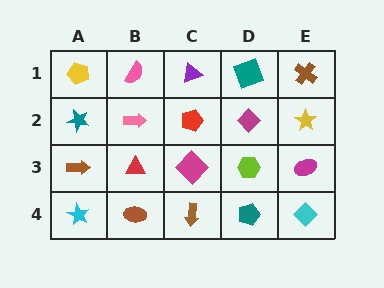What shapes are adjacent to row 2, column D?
A teal square (row 1, column D), a lime hexagon (row 3, column D), a red pentagon (row 2, column C), a yellow star (row 2, column E).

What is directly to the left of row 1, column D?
A purple triangle.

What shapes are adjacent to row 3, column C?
A red pentagon (row 2, column C), a brown arrow (row 4, column C), a red triangle (row 3, column B), a lime hexagon (row 3, column D).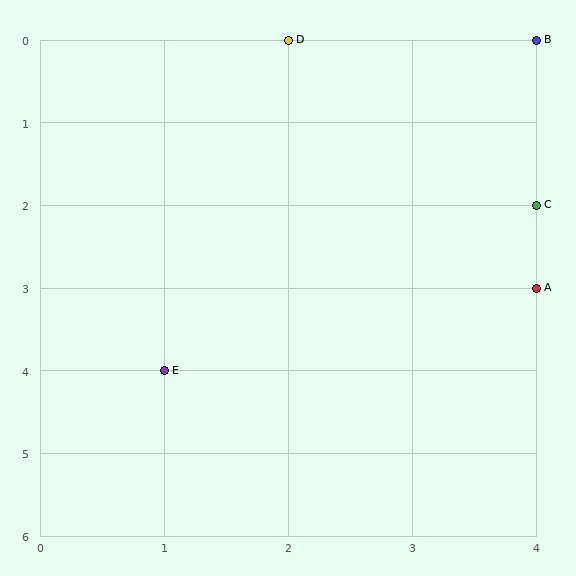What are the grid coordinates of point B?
Point B is at grid coordinates (4, 0).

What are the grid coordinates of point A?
Point A is at grid coordinates (4, 3).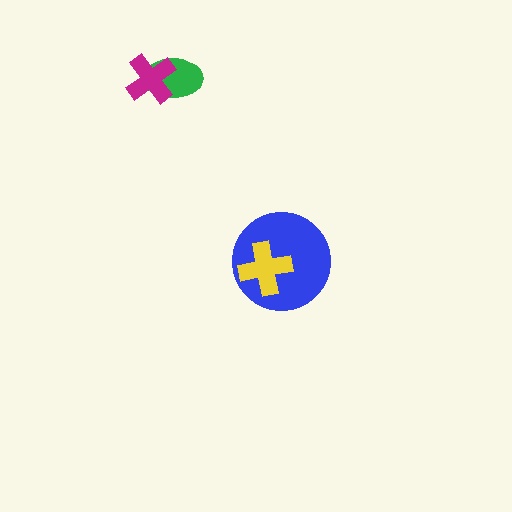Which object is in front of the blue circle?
The yellow cross is in front of the blue circle.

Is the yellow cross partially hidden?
No, no other shape covers it.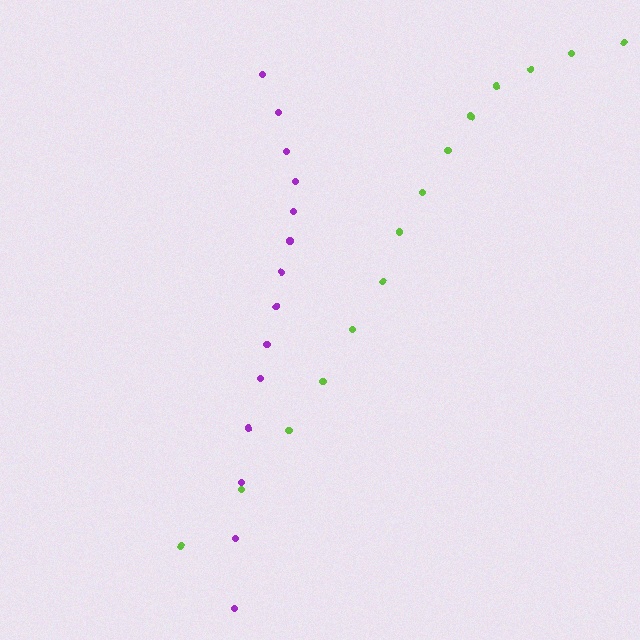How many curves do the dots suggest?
There are 2 distinct paths.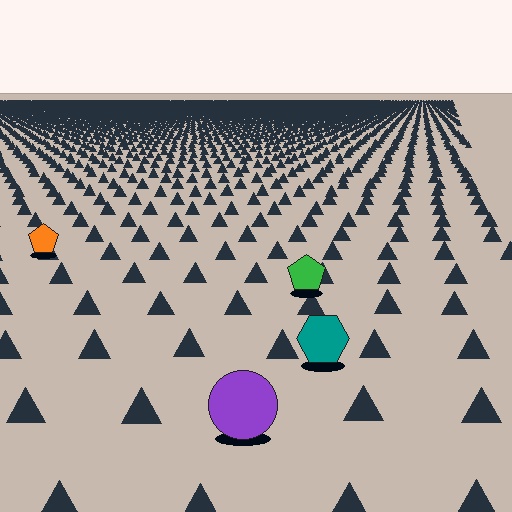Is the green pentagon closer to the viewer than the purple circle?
No. The purple circle is closer — you can tell from the texture gradient: the ground texture is coarser near it.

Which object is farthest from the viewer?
The orange pentagon is farthest from the viewer. It appears smaller and the ground texture around it is denser.